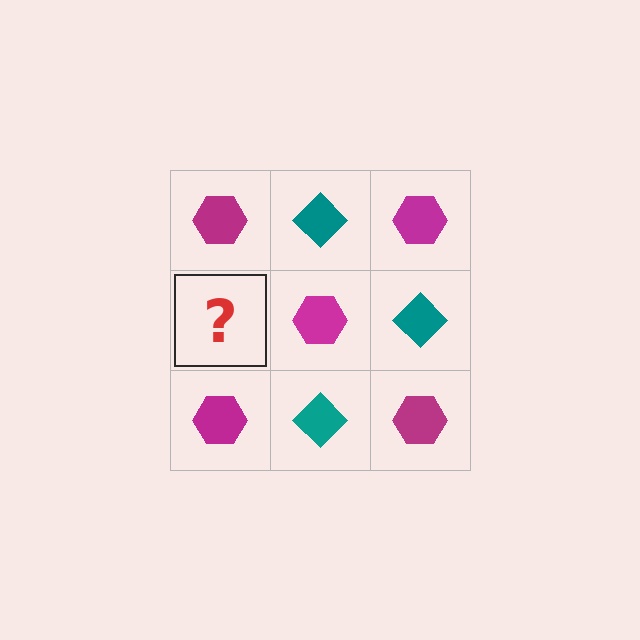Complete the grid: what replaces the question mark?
The question mark should be replaced with a teal diamond.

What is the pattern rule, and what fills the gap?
The rule is that it alternates magenta hexagon and teal diamond in a checkerboard pattern. The gap should be filled with a teal diamond.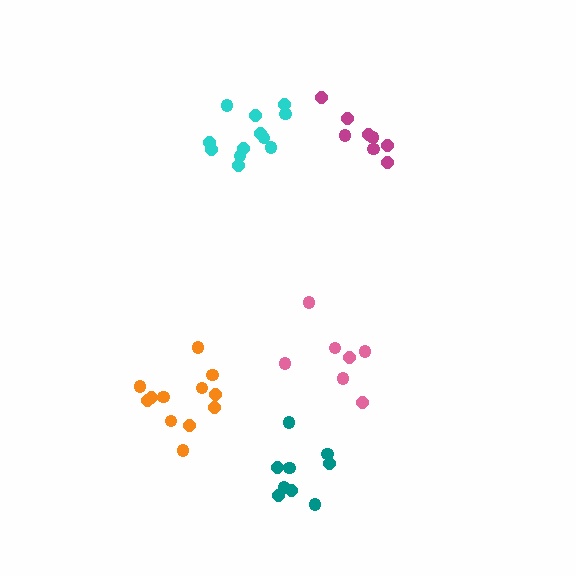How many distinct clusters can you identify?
There are 5 distinct clusters.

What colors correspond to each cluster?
The clusters are colored: cyan, orange, magenta, pink, teal.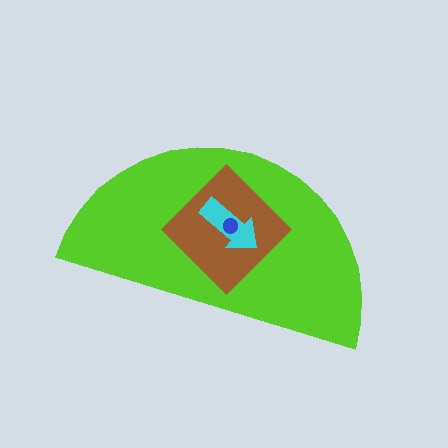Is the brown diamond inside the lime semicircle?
Yes.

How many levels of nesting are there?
4.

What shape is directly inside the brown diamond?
The cyan arrow.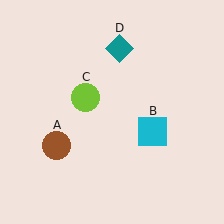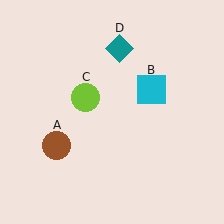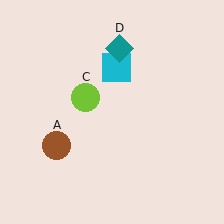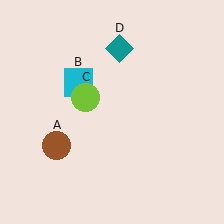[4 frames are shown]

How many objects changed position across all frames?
1 object changed position: cyan square (object B).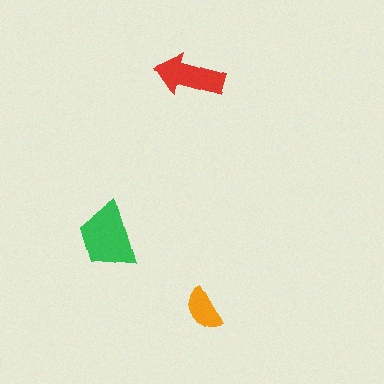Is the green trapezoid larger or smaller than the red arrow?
Larger.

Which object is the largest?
The green trapezoid.